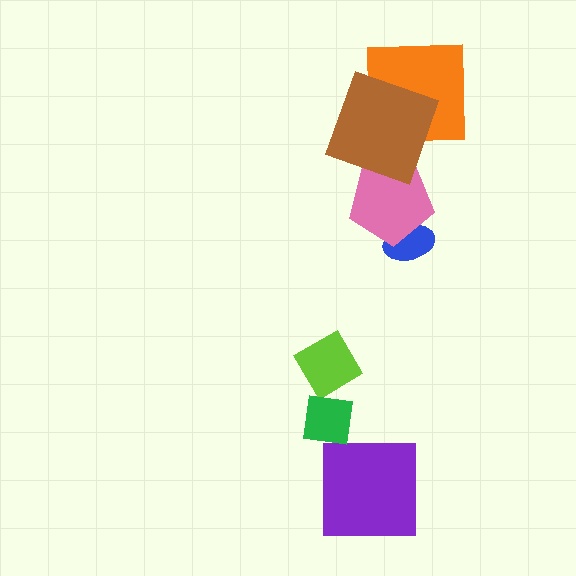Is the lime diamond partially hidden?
Yes, it is partially covered by another shape.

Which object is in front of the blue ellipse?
The pink pentagon is in front of the blue ellipse.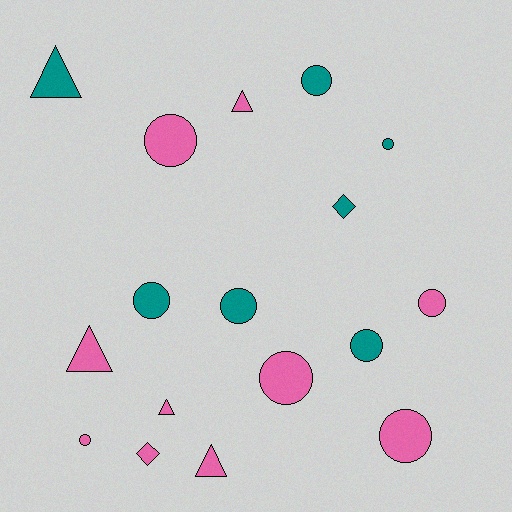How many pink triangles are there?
There are 4 pink triangles.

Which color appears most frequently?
Pink, with 10 objects.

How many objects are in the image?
There are 17 objects.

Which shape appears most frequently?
Circle, with 10 objects.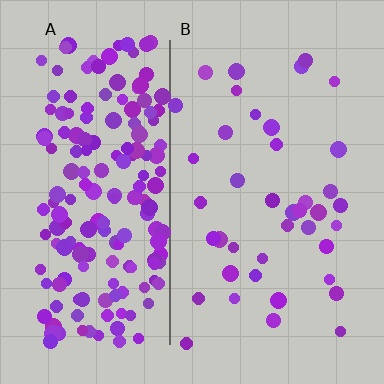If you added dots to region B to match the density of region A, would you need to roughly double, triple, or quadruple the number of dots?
Approximately quadruple.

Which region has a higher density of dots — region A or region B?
A (the left).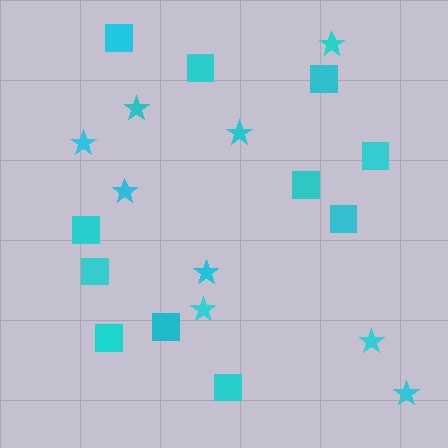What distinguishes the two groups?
There are 2 groups: one group of squares (11) and one group of stars (9).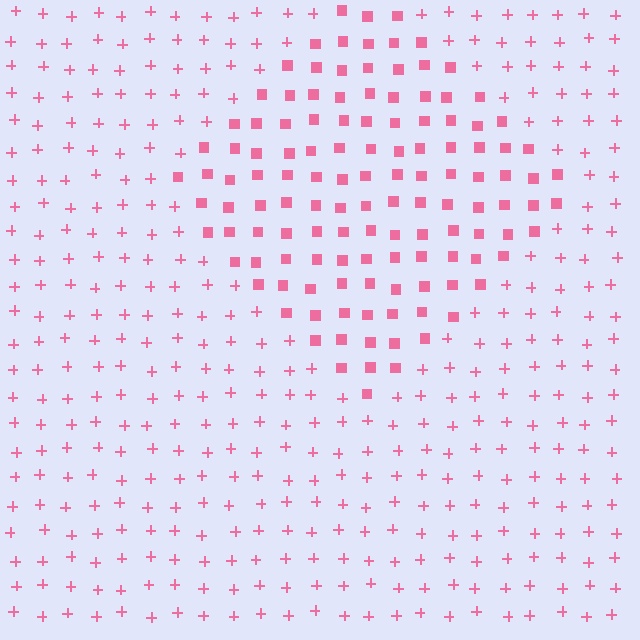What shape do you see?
I see a diamond.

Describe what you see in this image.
The image is filled with small pink elements arranged in a uniform grid. A diamond-shaped region contains squares, while the surrounding area contains plus signs. The boundary is defined purely by the change in element shape.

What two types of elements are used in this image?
The image uses squares inside the diamond region and plus signs outside it.